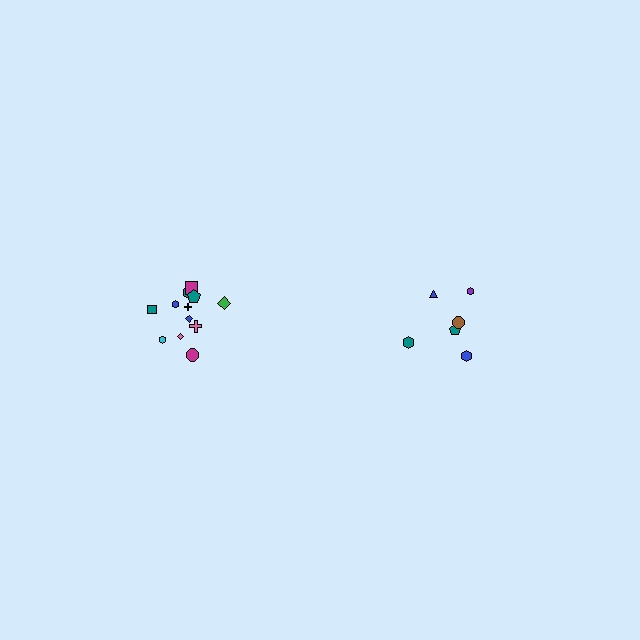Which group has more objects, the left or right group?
The left group.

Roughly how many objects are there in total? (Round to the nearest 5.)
Roughly 20 objects in total.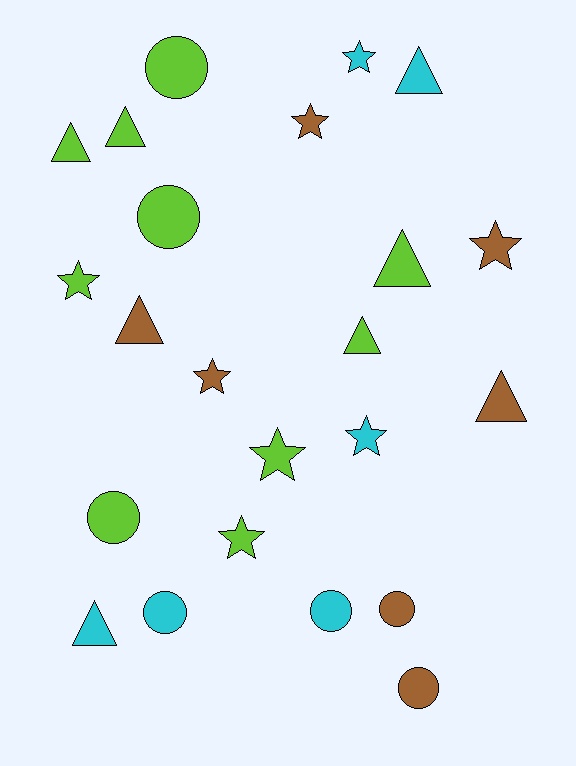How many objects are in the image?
There are 23 objects.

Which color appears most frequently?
Lime, with 10 objects.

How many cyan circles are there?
There are 2 cyan circles.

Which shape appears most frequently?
Triangle, with 8 objects.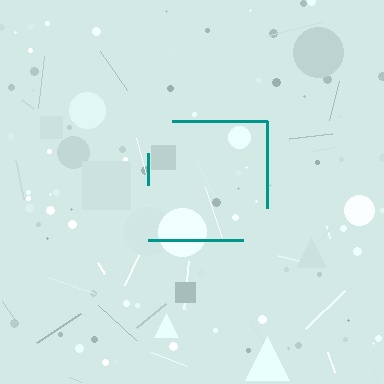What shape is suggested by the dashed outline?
The dashed outline suggests a square.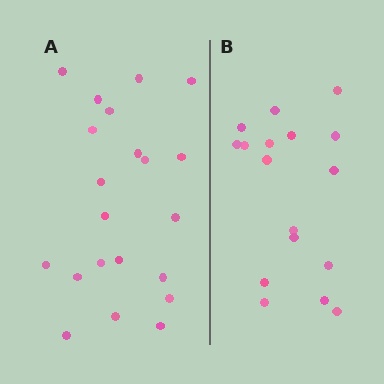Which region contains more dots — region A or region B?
Region A (the left region) has more dots.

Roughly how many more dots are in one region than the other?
Region A has about 4 more dots than region B.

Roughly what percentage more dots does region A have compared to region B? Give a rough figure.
About 25% more.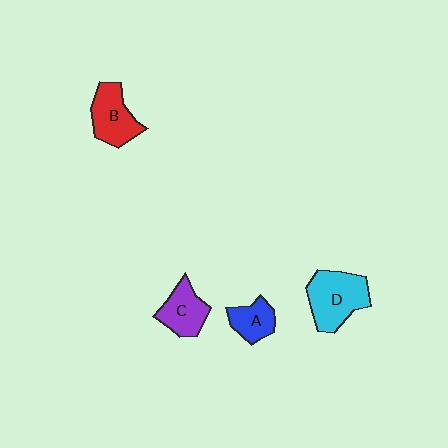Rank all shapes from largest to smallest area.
From largest to smallest: D (cyan), B (red), C (purple), A (blue).